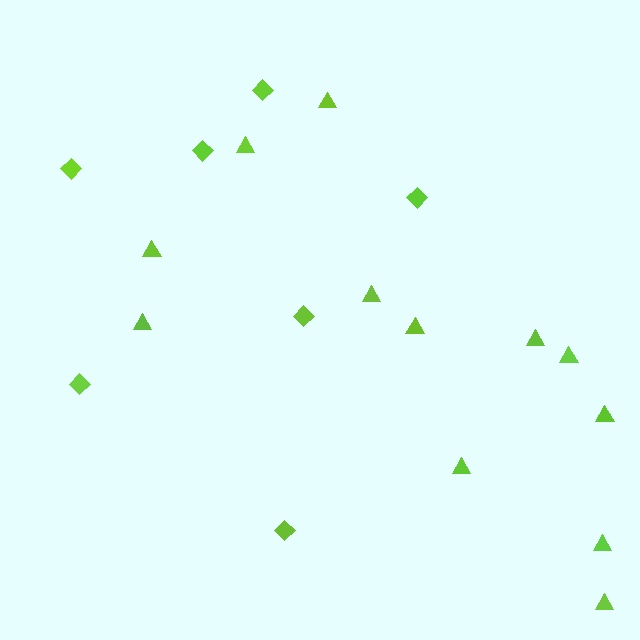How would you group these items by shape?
There are 2 groups: one group of diamonds (7) and one group of triangles (12).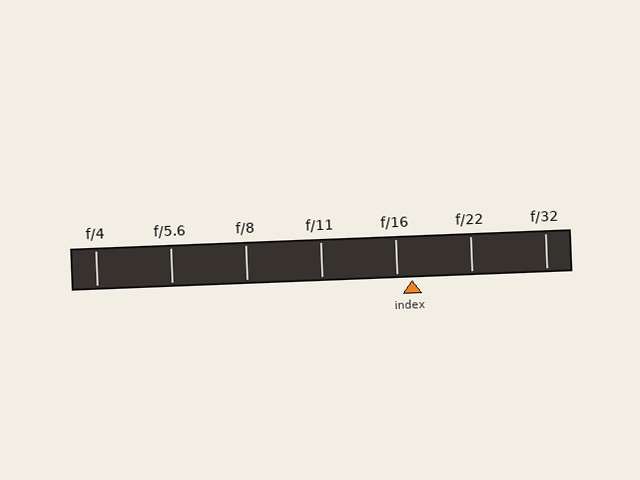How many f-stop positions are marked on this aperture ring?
There are 7 f-stop positions marked.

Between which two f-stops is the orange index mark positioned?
The index mark is between f/16 and f/22.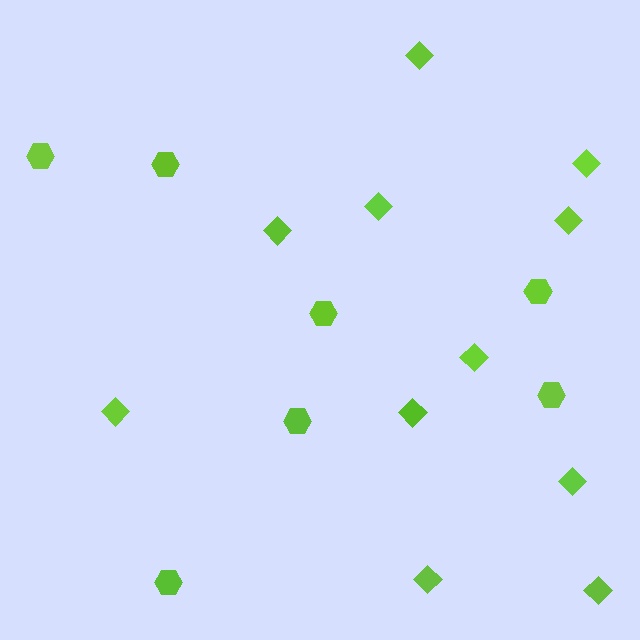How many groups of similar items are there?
There are 2 groups: one group of hexagons (7) and one group of diamonds (11).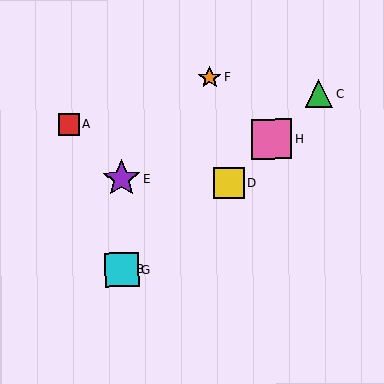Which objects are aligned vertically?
Objects B, E, G are aligned vertically.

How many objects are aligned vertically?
3 objects (B, E, G) are aligned vertically.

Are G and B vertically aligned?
Yes, both are at x≈122.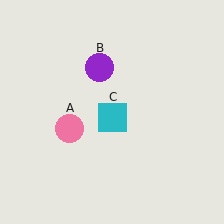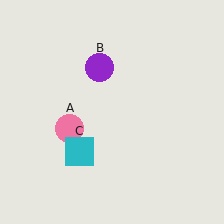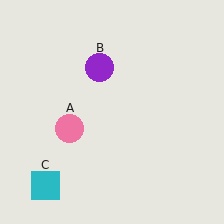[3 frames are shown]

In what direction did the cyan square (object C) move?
The cyan square (object C) moved down and to the left.